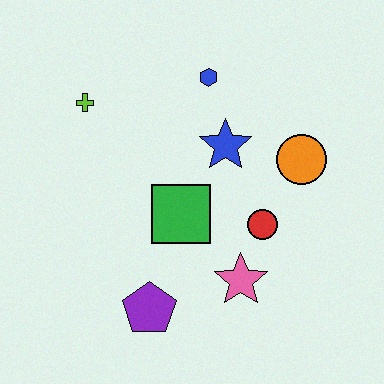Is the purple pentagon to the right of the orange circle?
No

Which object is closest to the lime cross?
The blue hexagon is closest to the lime cross.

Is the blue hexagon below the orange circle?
No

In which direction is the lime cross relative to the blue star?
The lime cross is to the left of the blue star.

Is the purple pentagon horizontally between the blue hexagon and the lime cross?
Yes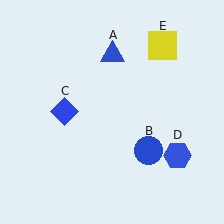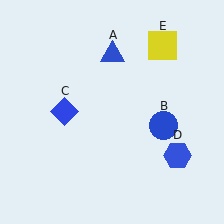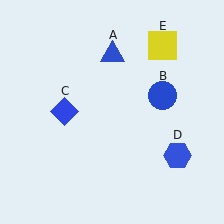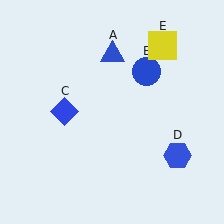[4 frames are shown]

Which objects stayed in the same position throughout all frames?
Blue triangle (object A) and blue diamond (object C) and blue hexagon (object D) and yellow square (object E) remained stationary.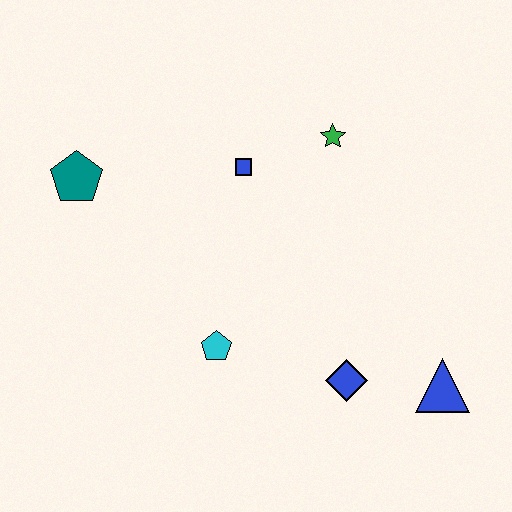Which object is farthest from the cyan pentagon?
The green star is farthest from the cyan pentagon.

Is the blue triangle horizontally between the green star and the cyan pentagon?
No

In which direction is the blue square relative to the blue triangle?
The blue square is above the blue triangle.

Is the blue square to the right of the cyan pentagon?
Yes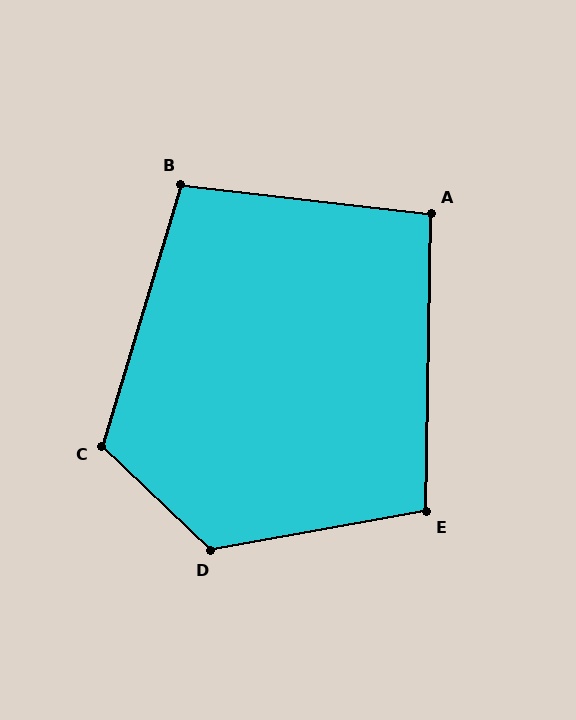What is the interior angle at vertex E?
Approximately 101 degrees (obtuse).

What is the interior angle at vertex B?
Approximately 100 degrees (obtuse).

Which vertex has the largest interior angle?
D, at approximately 126 degrees.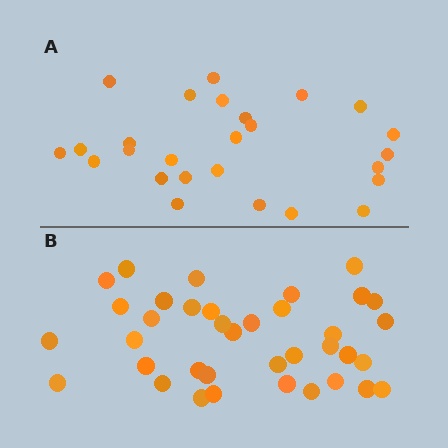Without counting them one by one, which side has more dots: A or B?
Region B (the bottom region) has more dots.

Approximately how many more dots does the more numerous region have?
Region B has roughly 12 or so more dots than region A.